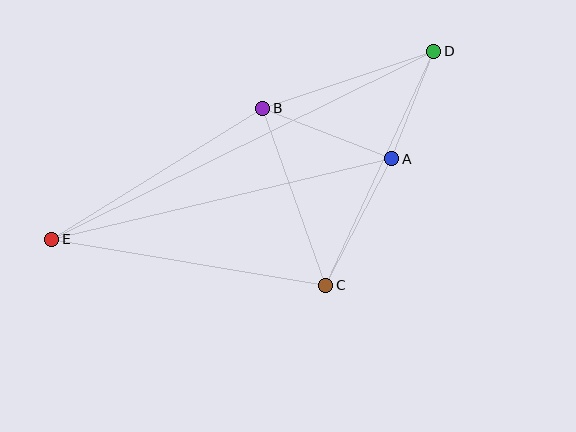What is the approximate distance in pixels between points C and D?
The distance between C and D is approximately 258 pixels.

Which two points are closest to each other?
Points A and D are closest to each other.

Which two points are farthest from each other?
Points D and E are farthest from each other.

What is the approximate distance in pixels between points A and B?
The distance between A and B is approximately 139 pixels.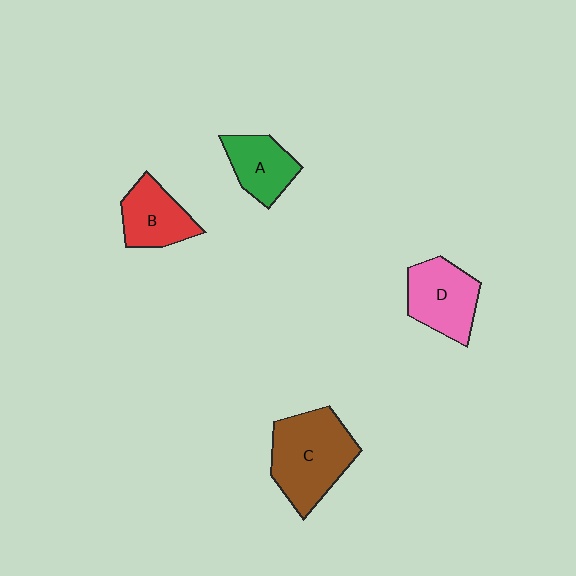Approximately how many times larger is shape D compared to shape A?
Approximately 1.3 times.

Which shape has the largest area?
Shape C (brown).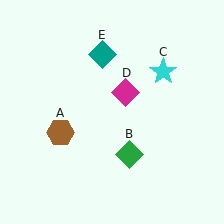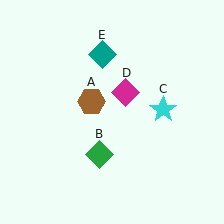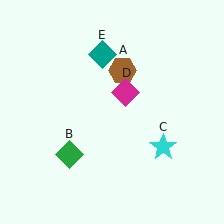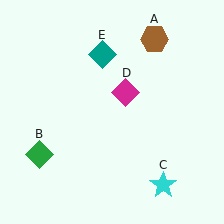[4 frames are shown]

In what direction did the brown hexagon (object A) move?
The brown hexagon (object A) moved up and to the right.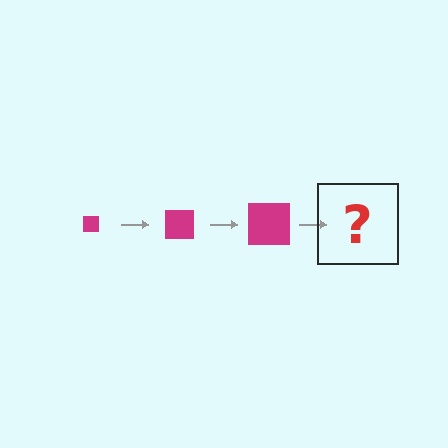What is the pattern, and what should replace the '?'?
The pattern is that the square gets progressively larger each step. The '?' should be a magenta square, larger than the previous one.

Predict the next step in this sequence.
The next step is a magenta square, larger than the previous one.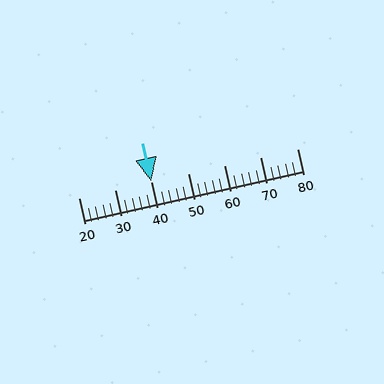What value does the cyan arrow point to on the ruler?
The cyan arrow points to approximately 40.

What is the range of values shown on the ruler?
The ruler shows values from 20 to 80.